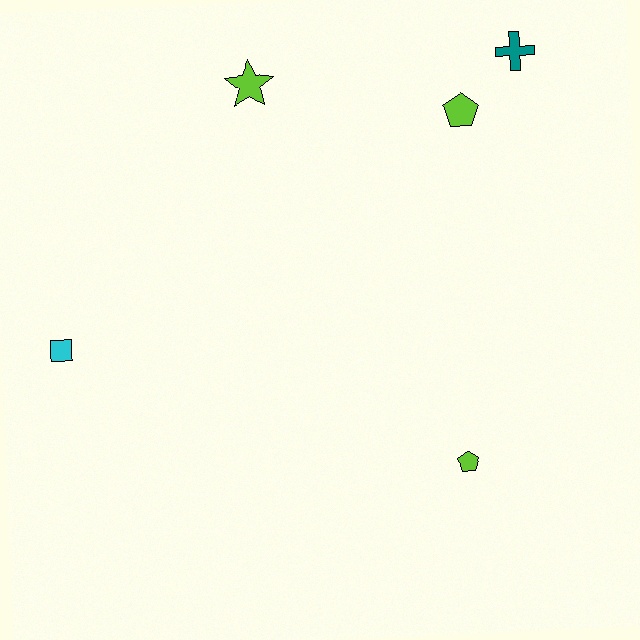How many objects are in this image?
There are 5 objects.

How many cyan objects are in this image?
There is 1 cyan object.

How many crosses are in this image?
There is 1 cross.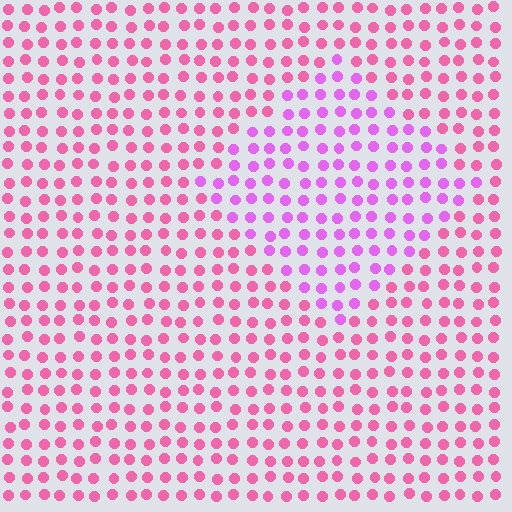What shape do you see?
I see a diamond.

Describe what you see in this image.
The image is filled with small pink elements in a uniform arrangement. A diamond-shaped region is visible where the elements are tinted to a slightly different hue, forming a subtle color boundary.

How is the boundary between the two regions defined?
The boundary is defined purely by a slight shift in hue (about 35 degrees). Spacing, size, and orientation are identical on both sides.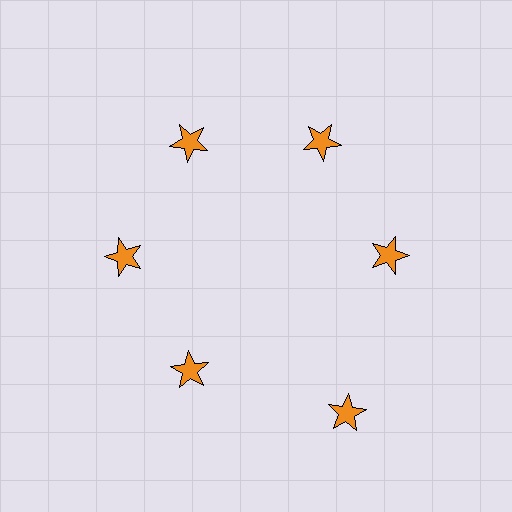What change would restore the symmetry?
The symmetry would be restored by moving it inward, back onto the ring so that all 6 stars sit at equal angles and equal distance from the center.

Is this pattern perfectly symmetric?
No. The 6 orange stars are arranged in a ring, but one element near the 5 o'clock position is pushed outward from the center, breaking the 6-fold rotational symmetry.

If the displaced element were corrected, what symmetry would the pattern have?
It would have 6-fold rotational symmetry — the pattern would map onto itself every 60 degrees.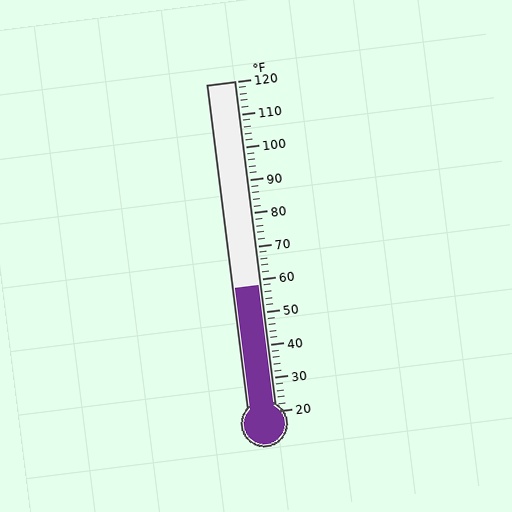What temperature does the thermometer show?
The thermometer shows approximately 58°F.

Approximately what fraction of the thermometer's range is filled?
The thermometer is filled to approximately 40% of its range.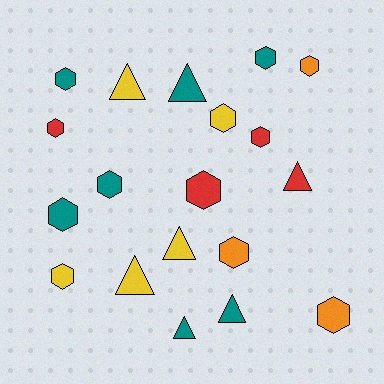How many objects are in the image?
There are 19 objects.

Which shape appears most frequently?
Hexagon, with 12 objects.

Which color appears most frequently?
Teal, with 7 objects.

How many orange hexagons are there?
There are 3 orange hexagons.